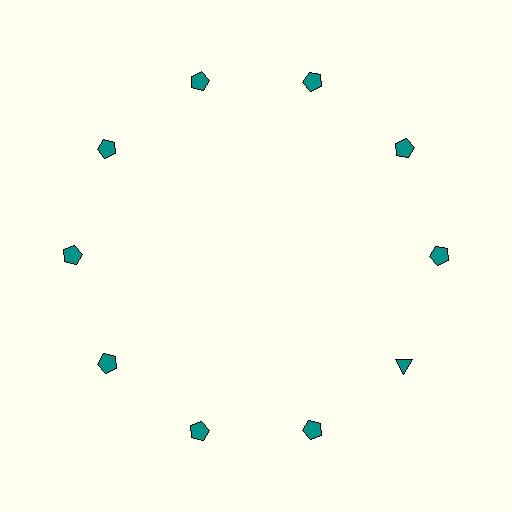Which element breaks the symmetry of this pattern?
The teal triangle at roughly the 4 o'clock position breaks the symmetry. All other shapes are teal pentagons.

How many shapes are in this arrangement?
There are 10 shapes arranged in a ring pattern.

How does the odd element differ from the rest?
It has a different shape: triangle instead of pentagon.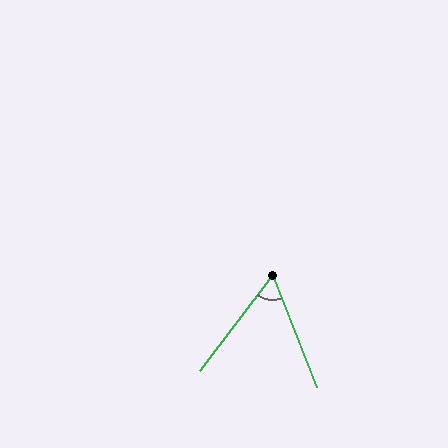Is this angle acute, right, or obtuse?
It is acute.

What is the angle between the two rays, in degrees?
Approximately 59 degrees.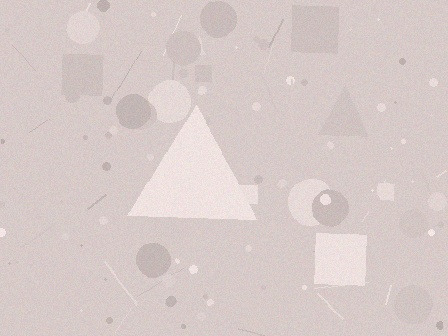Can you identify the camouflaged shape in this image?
The camouflaged shape is a triangle.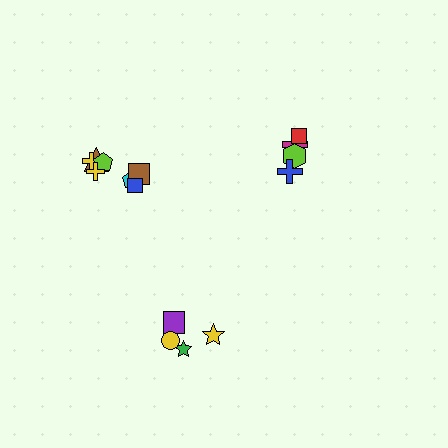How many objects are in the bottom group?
There are 4 objects.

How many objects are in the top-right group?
There are 4 objects.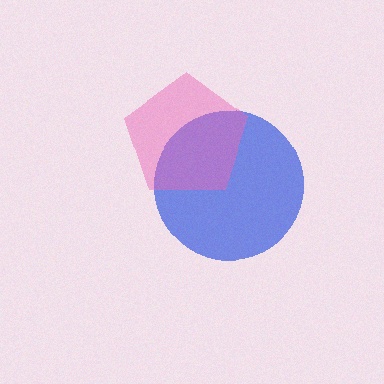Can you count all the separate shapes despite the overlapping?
Yes, there are 2 separate shapes.